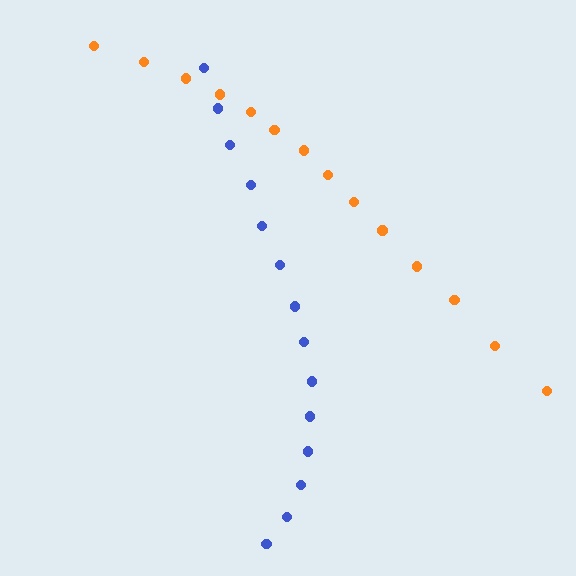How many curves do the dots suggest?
There are 2 distinct paths.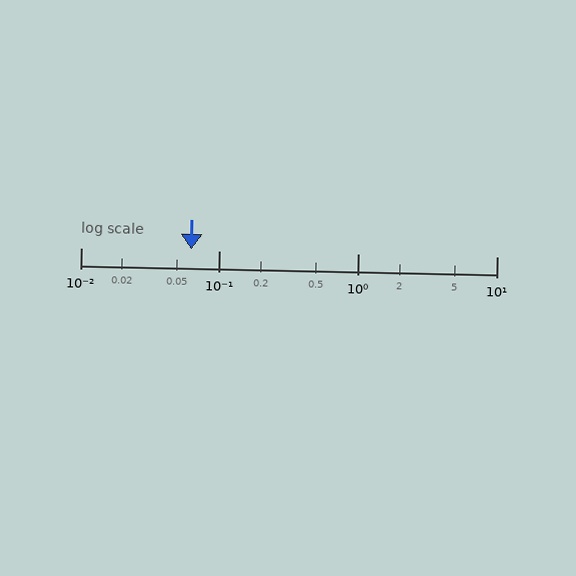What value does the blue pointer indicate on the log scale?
The pointer indicates approximately 0.063.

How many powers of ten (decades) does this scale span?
The scale spans 3 decades, from 0.01 to 10.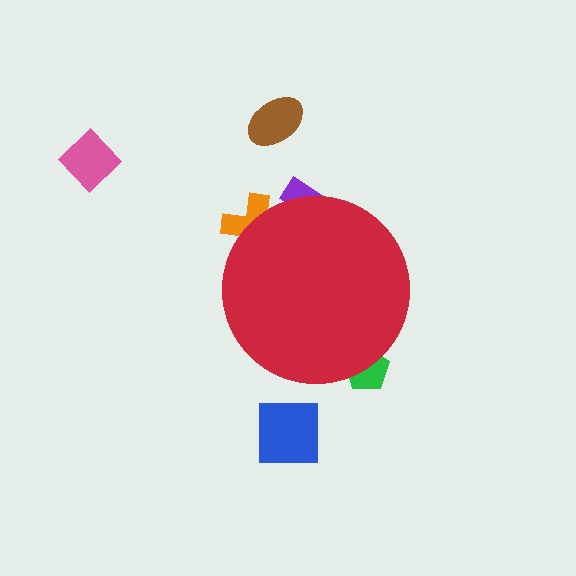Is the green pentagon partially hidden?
Yes, the green pentagon is partially hidden behind the red circle.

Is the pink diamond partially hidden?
No, the pink diamond is fully visible.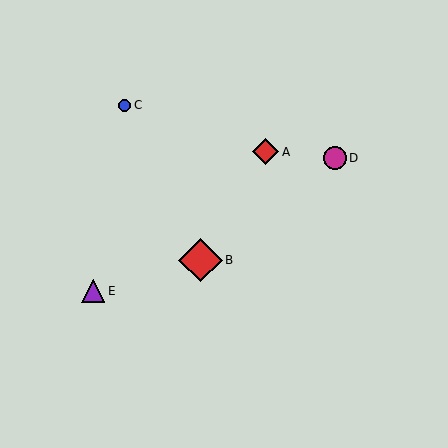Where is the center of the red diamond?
The center of the red diamond is at (200, 260).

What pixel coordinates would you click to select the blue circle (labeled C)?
Click at (125, 105) to select the blue circle C.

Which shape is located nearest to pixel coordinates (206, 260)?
The red diamond (labeled B) at (200, 260) is nearest to that location.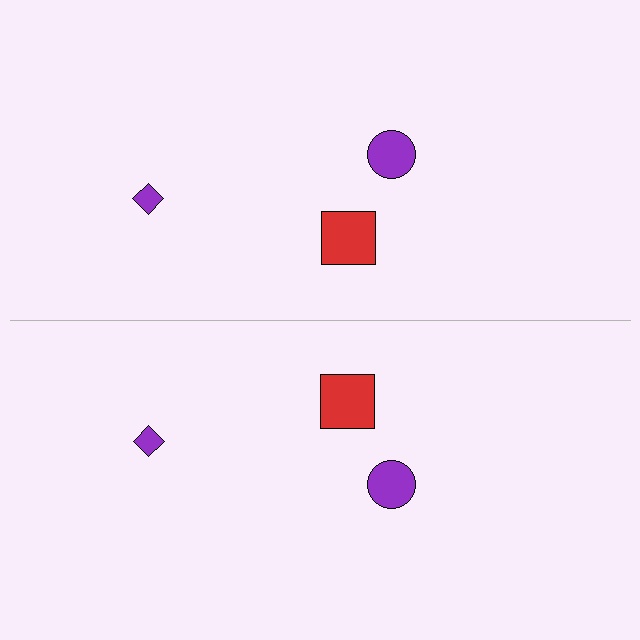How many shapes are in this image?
There are 6 shapes in this image.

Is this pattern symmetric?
Yes, this pattern has bilateral (reflection) symmetry.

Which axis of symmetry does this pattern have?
The pattern has a horizontal axis of symmetry running through the center of the image.